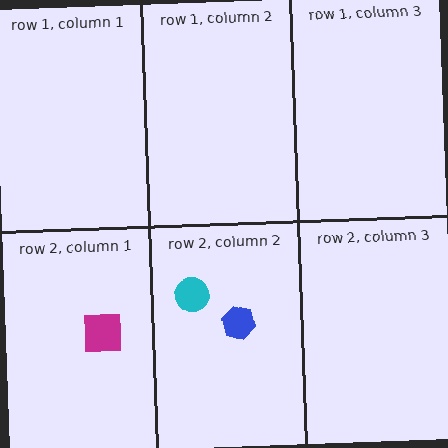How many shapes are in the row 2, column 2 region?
2.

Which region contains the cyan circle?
The row 2, column 2 region.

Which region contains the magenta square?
The row 2, column 1 region.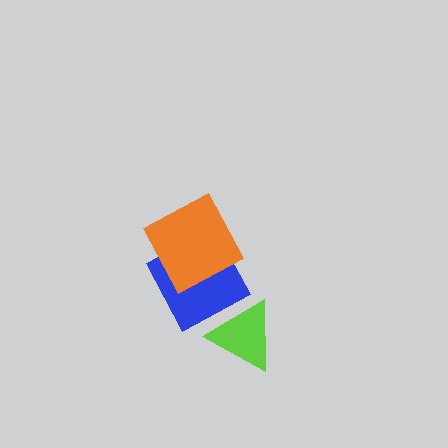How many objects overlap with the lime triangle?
0 objects overlap with the lime triangle.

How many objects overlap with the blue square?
1 object overlaps with the blue square.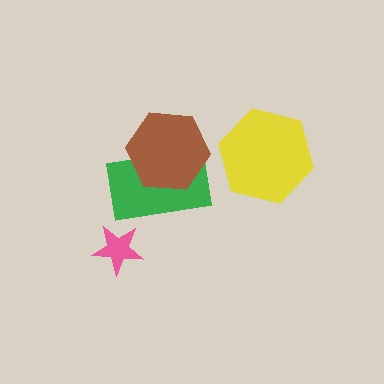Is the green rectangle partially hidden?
Yes, it is partially covered by another shape.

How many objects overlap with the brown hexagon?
1 object overlaps with the brown hexagon.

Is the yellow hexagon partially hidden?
No, no other shape covers it.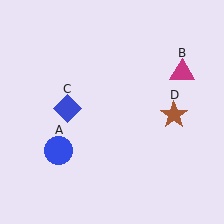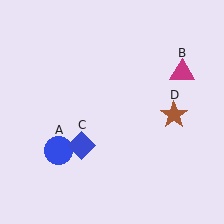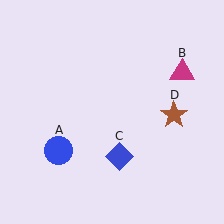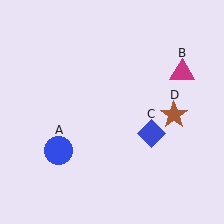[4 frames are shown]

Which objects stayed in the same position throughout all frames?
Blue circle (object A) and magenta triangle (object B) and brown star (object D) remained stationary.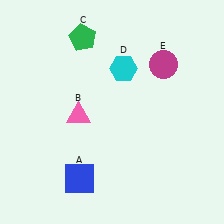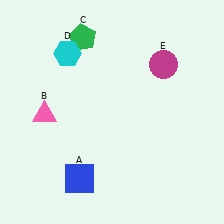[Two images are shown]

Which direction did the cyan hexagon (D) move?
The cyan hexagon (D) moved left.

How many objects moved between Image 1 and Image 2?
2 objects moved between the two images.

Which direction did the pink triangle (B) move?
The pink triangle (B) moved left.